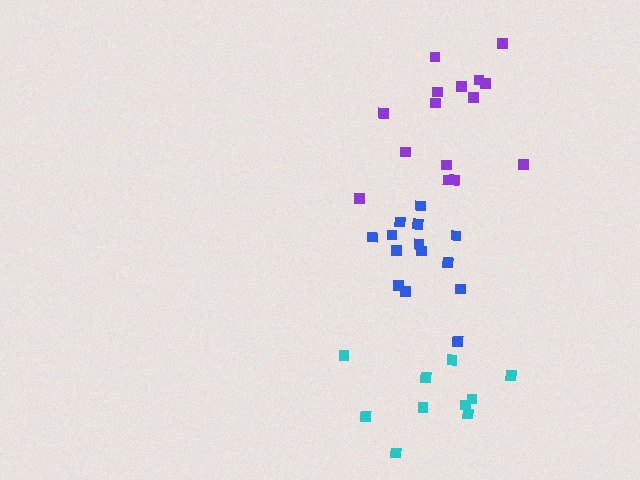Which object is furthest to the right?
The purple cluster is rightmost.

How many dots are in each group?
Group 1: 10 dots, Group 2: 14 dots, Group 3: 15 dots (39 total).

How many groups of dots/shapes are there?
There are 3 groups.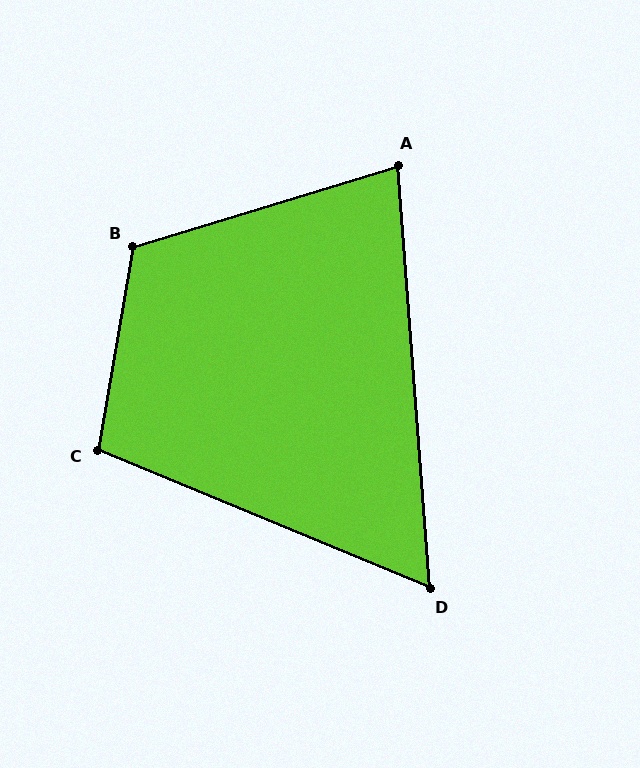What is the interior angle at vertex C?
Approximately 103 degrees (obtuse).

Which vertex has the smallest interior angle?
D, at approximately 63 degrees.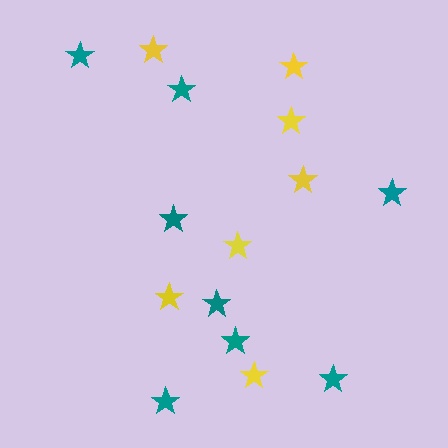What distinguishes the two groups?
There are 2 groups: one group of yellow stars (7) and one group of teal stars (8).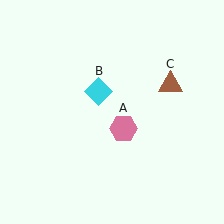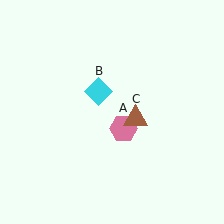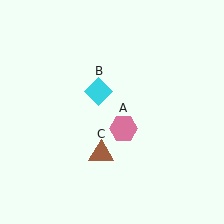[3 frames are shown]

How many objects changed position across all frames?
1 object changed position: brown triangle (object C).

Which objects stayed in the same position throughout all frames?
Pink hexagon (object A) and cyan diamond (object B) remained stationary.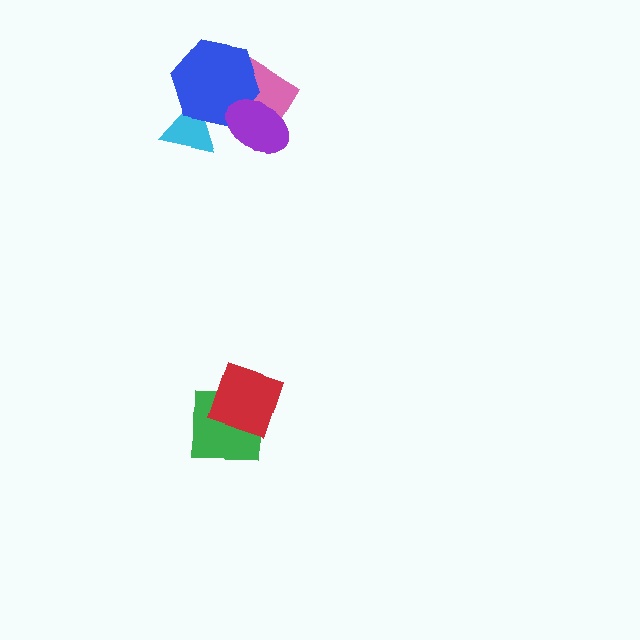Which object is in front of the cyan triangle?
The blue hexagon is in front of the cyan triangle.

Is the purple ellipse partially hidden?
No, no other shape covers it.